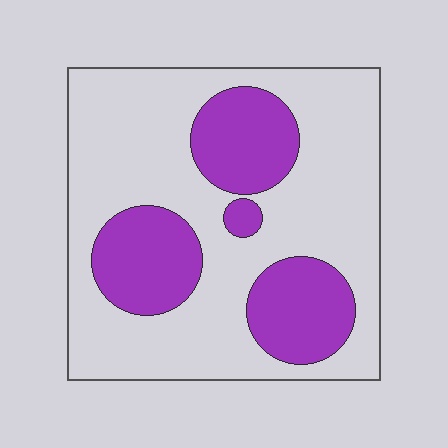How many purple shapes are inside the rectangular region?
4.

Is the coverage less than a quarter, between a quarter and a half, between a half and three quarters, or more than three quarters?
Between a quarter and a half.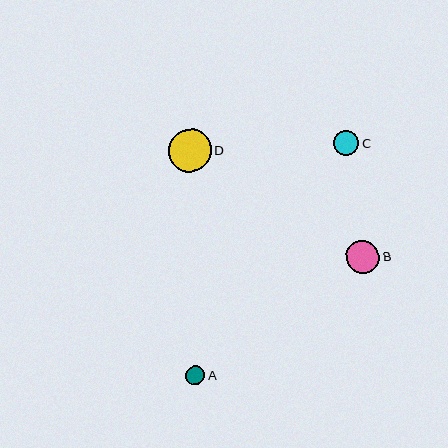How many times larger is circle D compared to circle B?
Circle D is approximately 1.3 times the size of circle B.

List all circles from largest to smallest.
From largest to smallest: D, B, C, A.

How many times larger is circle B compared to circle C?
Circle B is approximately 1.3 times the size of circle C.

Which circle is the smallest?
Circle A is the smallest with a size of approximately 19 pixels.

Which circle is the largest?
Circle D is the largest with a size of approximately 43 pixels.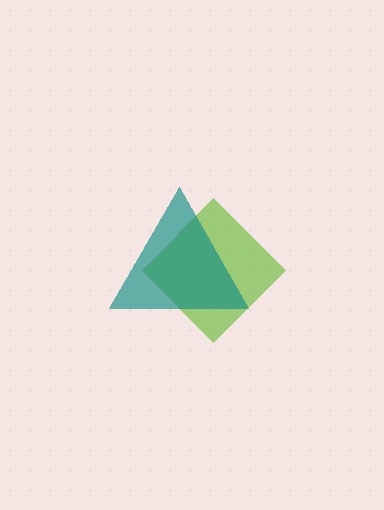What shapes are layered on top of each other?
The layered shapes are: a lime diamond, a teal triangle.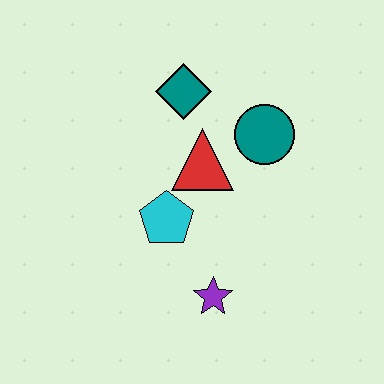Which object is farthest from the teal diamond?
The purple star is farthest from the teal diamond.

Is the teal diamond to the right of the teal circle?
No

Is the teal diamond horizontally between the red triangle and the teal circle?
No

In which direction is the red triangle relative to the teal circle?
The red triangle is to the left of the teal circle.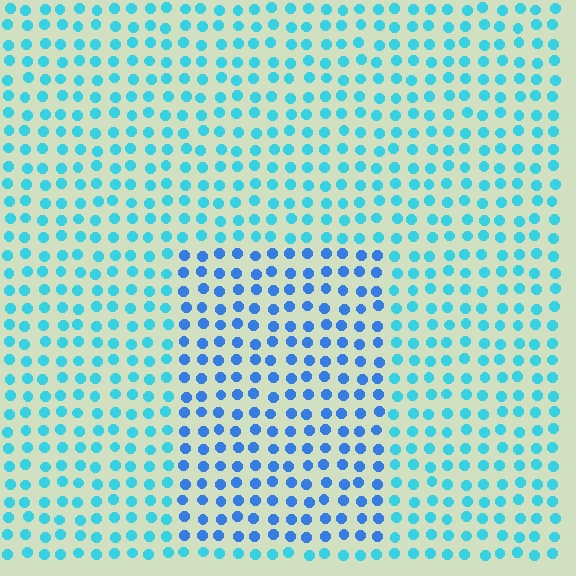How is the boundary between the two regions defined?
The boundary is defined purely by a slight shift in hue (about 30 degrees). Spacing, size, and orientation are identical on both sides.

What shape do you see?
I see a rectangle.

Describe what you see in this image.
The image is filled with small cyan elements in a uniform arrangement. A rectangle-shaped region is visible where the elements are tinted to a slightly different hue, forming a subtle color boundary.